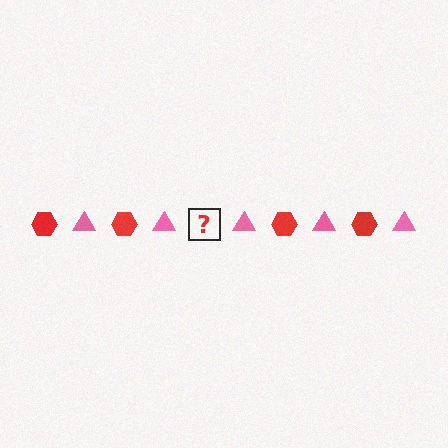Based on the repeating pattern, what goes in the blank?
The blank should be a red hexagon.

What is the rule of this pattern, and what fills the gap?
The rule is that the pattern alternates between red hexagon and pink triangle. The gap should be filled with a red hexagon.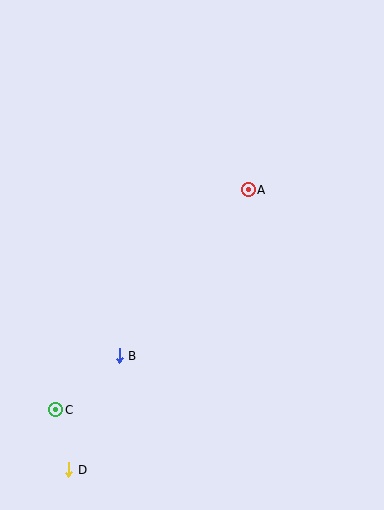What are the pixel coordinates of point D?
Point D is at (69, 470).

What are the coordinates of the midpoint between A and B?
The midpoint between A and B is at (184, 273).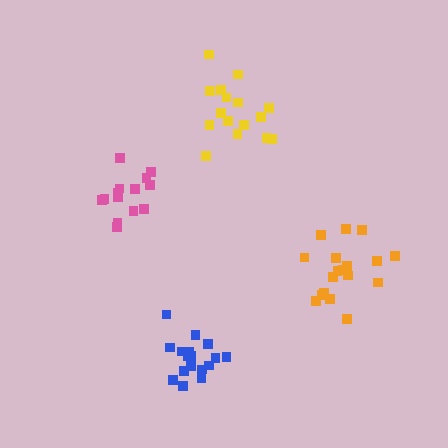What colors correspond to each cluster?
The clusters are colored: yellow, pink, orange, blue.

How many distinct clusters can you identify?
There are 4 distinct clusters.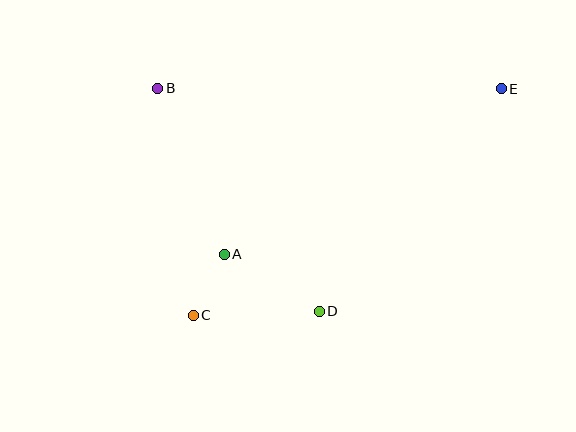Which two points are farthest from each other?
Points C and E are farthest from each other.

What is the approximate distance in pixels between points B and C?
The distance between B and C is approximately 230 pixels.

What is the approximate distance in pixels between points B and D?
The distance between B and D is approximately 276 pixels.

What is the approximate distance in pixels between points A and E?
The distance between A and E is approximately 323 pixels.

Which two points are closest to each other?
Points A and C are closest to each other.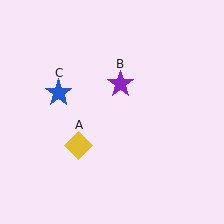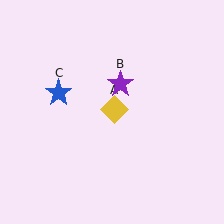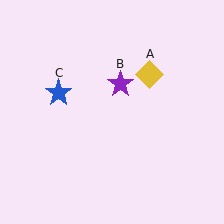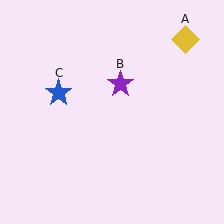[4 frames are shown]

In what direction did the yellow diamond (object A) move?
The yellow diamond (object A) moved up and to the right.